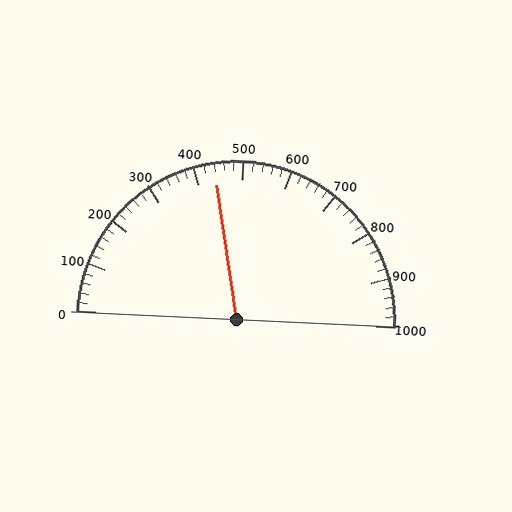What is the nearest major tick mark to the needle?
The nearest major tick mark is 400.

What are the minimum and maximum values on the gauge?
The gauge ranges from 0 to 1000.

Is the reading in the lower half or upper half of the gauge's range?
The reading is in the lower half of the range (0 to 1000).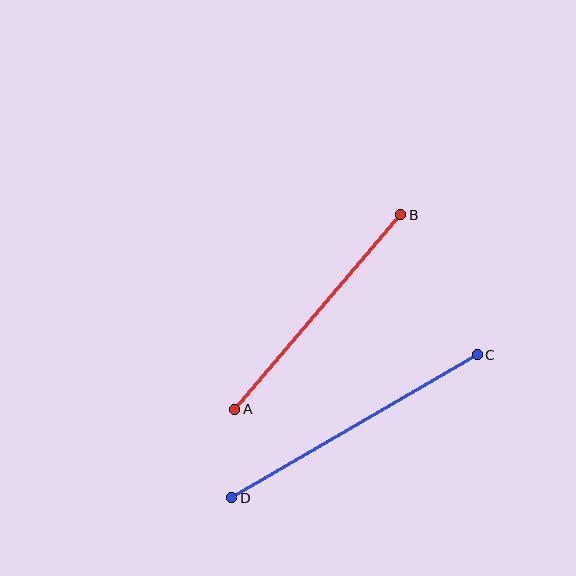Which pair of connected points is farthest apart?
Points C and D are farthest apart.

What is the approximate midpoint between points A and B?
The midpoint is at approximately (318, 312) pixels.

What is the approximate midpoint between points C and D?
The midpoint is at approximately (354, 426) pixels.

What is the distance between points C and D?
The distance is approximately 284 pixels.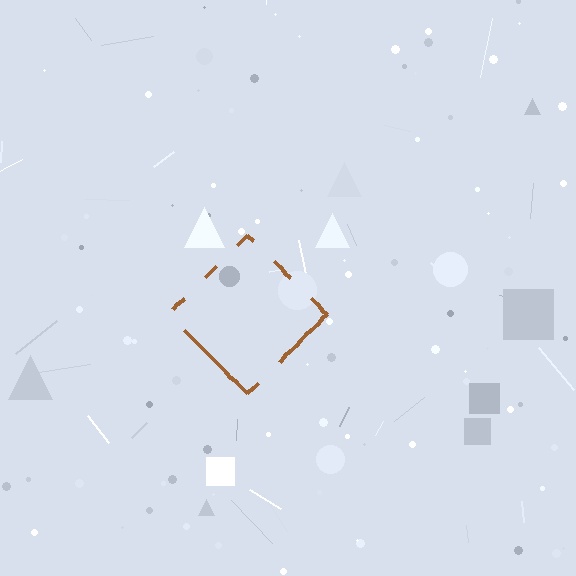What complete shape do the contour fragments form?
The contour fragments form a diamond.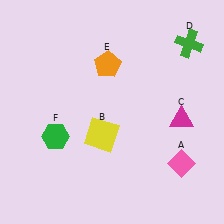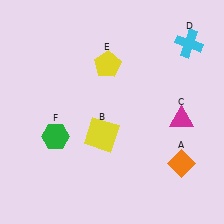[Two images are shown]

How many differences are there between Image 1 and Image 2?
There are 3 differences between the two images.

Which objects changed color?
A changed from pink to orange. D changed from green to cyan. E changed from orange to yellow.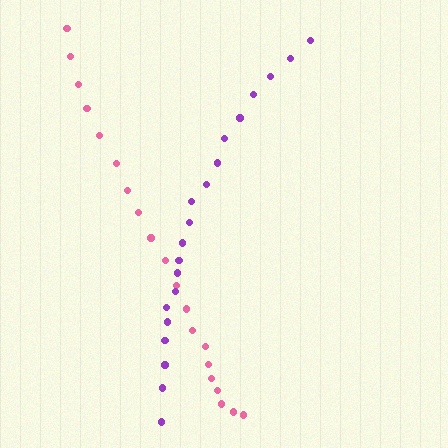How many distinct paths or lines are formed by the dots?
There are 2 distinct paths.